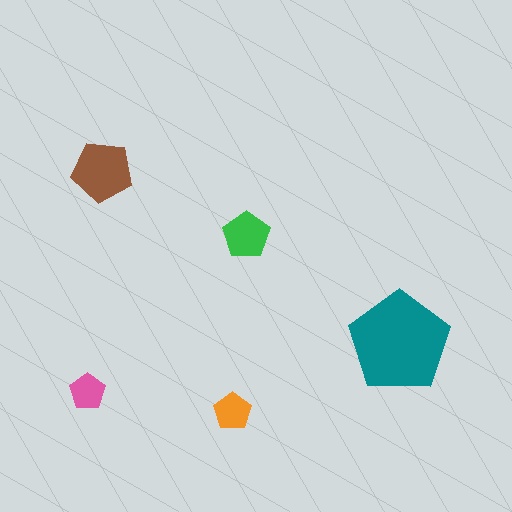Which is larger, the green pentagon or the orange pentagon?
The green one.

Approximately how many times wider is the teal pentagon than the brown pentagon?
About 1.5 times wider.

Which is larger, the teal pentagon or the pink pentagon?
The teal one.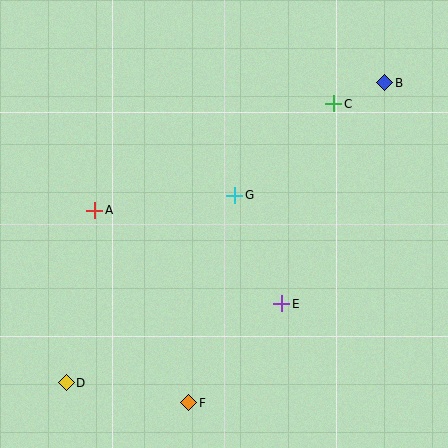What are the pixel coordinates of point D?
Point D is at (66, 383).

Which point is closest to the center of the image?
Point G at (235, 195) is closest to the center.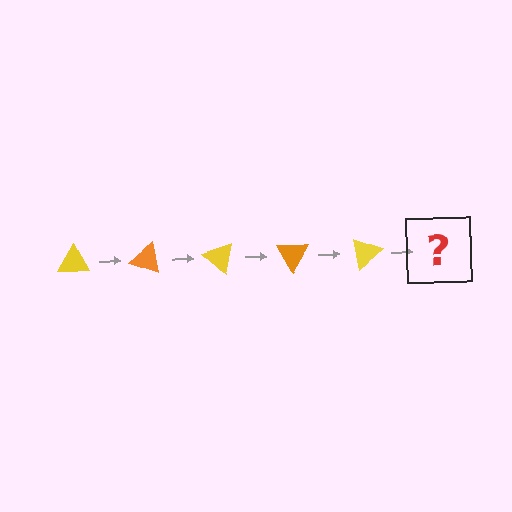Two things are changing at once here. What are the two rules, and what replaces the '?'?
The two rules are that it rotates 20 degrees each step and the color cycles through yellow and orange. The '?' should be an orange triangle, rotated 100 degrees from the start.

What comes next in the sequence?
The next element should be an orange triangle, rotated 100 degrees from the start.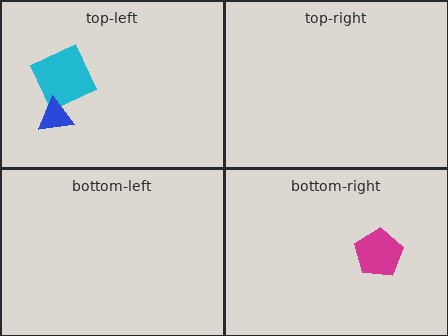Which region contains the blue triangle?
The top-left region.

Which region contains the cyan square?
The top-left region.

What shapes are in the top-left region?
The cyan square, the blue triangle.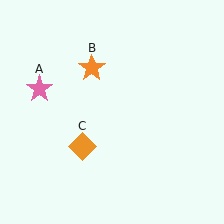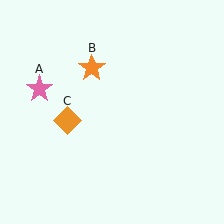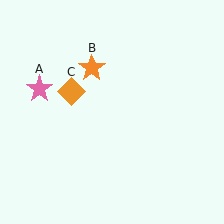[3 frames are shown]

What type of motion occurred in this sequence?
The orange diamond (object C) rotated clockwise around the center of the scene.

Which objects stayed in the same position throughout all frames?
Pink star (object A) and orange star (object B) remained stationary.